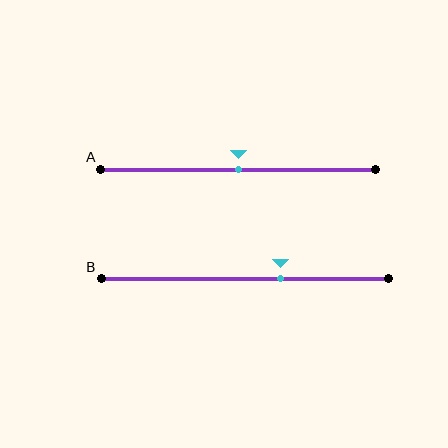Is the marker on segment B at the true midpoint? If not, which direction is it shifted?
No, the marker on segment B is shifted to the right by about 12% of the segment length.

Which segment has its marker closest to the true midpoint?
Segment A has its marker closest to the true midpoint.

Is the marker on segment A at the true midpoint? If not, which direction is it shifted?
Yes, the marker on segment A is at the true midpoint.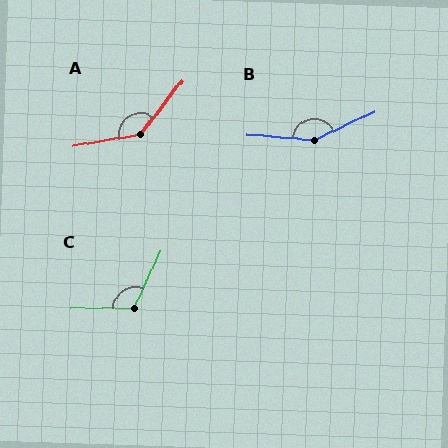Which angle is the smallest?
C, at approximately 116 degrees.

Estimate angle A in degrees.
Approximately 138 degrees.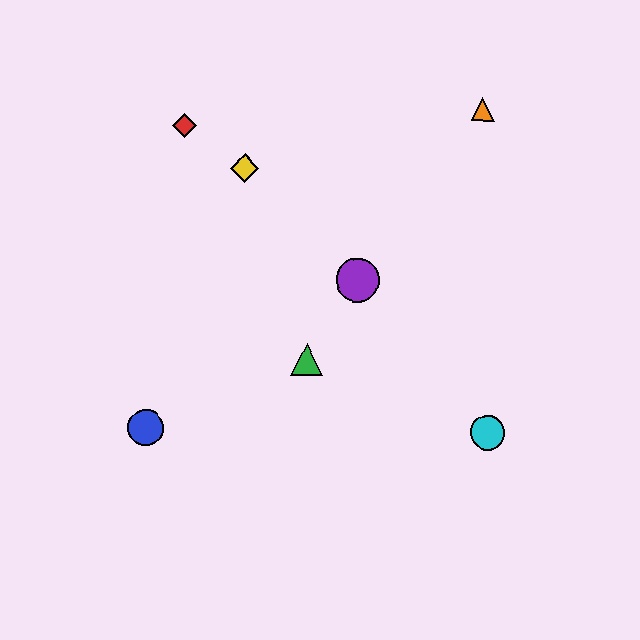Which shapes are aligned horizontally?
The blue circle, the cyan circle are aligned horizontally.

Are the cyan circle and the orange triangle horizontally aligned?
No, the cyan circle is at y≈433 and the orange triangle is at y≈110.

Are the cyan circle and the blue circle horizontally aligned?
Yes, both are at y≈433.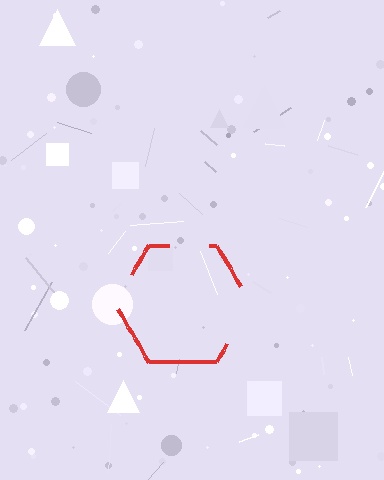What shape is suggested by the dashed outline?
The dashed outline suggests a hexagon.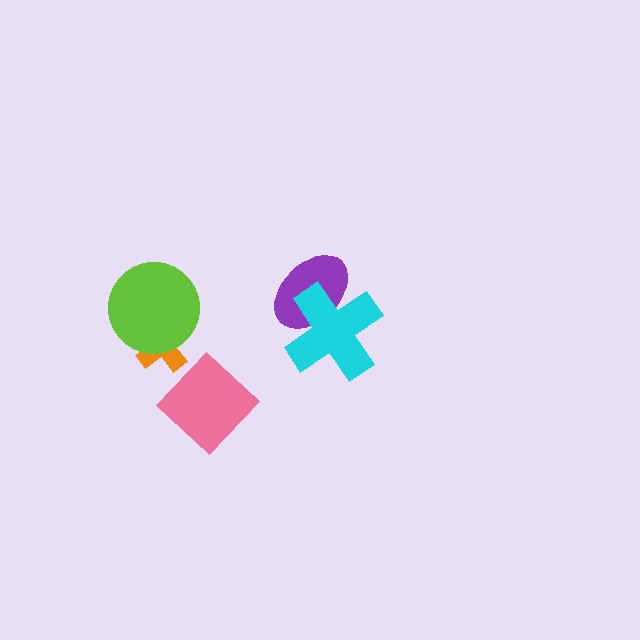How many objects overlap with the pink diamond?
0 objects overlap with the pink diamond.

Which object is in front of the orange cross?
The lime circle is in front of the orange cross.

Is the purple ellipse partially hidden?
Yes, it is partially covered by another shape.